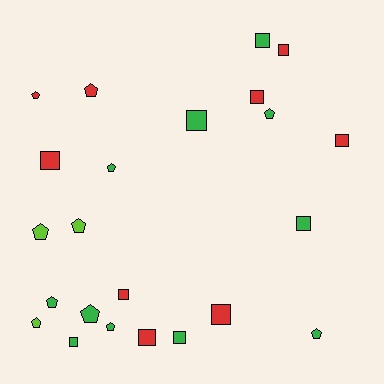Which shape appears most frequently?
Square, with 12 objects.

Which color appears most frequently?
Green, with 11 objects.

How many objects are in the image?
There are 23 objects.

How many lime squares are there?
There are no lime squares.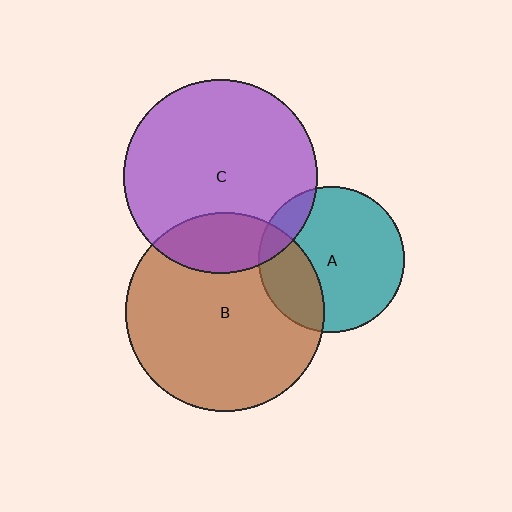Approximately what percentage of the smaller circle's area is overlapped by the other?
Approximately 20%.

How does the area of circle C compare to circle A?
Approximately 1.8 times.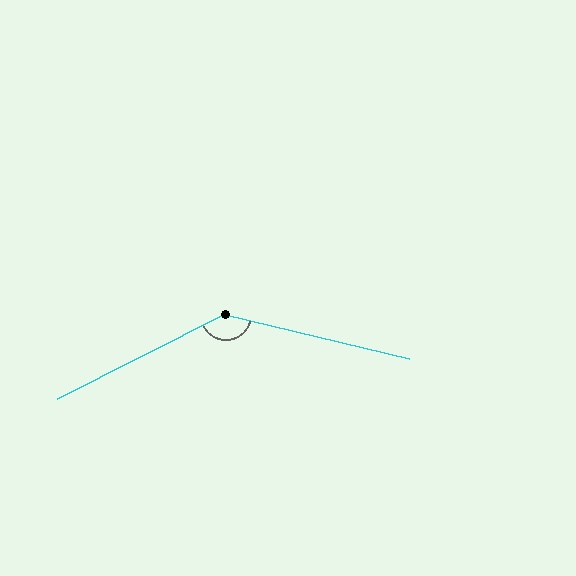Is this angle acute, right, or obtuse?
It is obtuse.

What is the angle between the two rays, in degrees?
Approximately 140 degrees.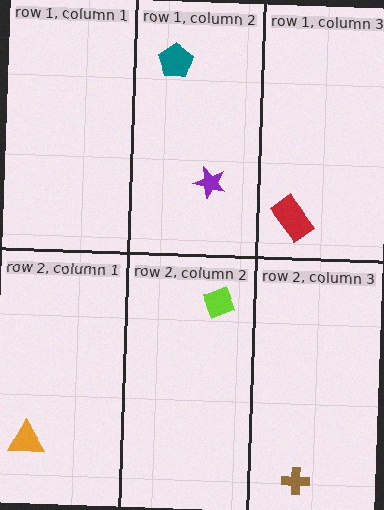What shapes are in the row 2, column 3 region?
The brown cross.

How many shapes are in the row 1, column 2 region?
2.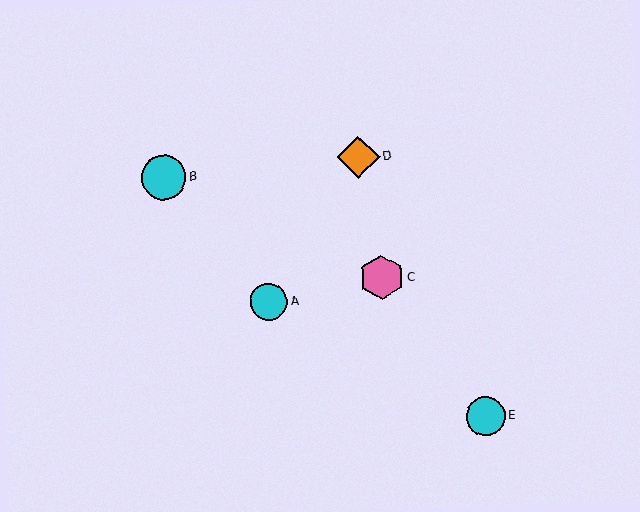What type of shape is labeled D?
Shape D is an orange diamond.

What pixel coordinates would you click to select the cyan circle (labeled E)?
Click at (486, 416) to select the cyan circle E.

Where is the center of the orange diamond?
The center of the orange diamond is at (358, 157).